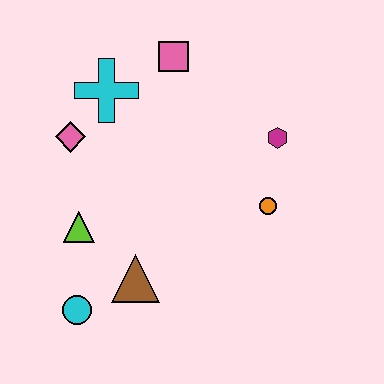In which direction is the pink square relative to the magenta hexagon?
The pink square is to the left of the magenta hexagon.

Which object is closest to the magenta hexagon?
The orange circle is closest to the magenta hexagon.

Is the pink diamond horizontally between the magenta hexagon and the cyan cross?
No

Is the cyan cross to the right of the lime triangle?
Yes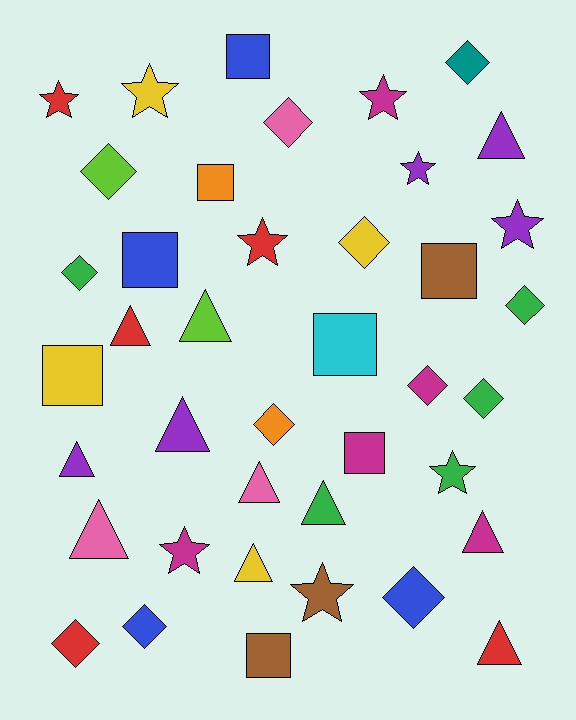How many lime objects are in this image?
There are 2 lime objects.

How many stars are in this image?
There are 9 stars.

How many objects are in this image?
There are 40 objects.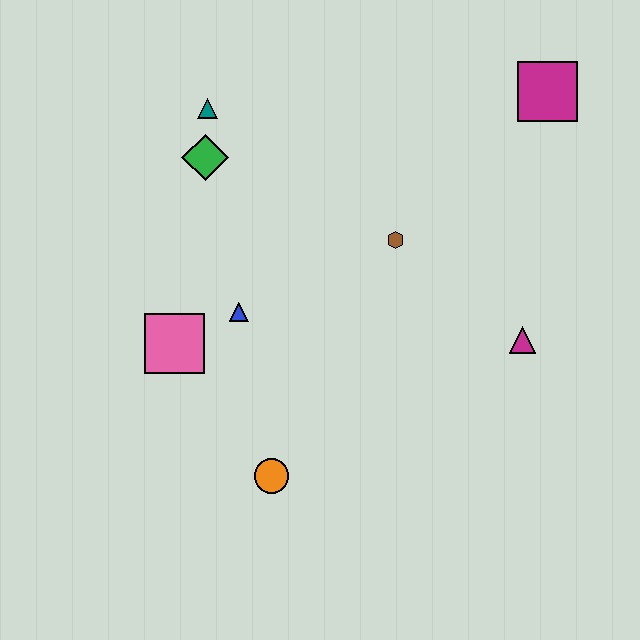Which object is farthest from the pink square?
The magenta square is farthest from the pink square.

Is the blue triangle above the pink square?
Yes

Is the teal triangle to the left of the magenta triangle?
Yes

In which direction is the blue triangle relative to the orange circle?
The blue triangle is above the orange circle.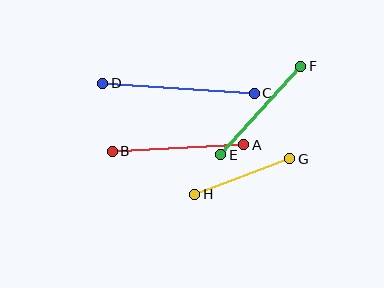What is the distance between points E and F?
The distance is approximately 119 pixels.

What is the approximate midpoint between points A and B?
The midpoint is at approximately (178, 148) pixels.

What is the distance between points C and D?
The distance is approximately 152 pixels.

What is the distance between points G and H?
The distance is approximately 102 pixels.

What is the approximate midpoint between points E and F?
The midpoint is at approximately (261, 110) pixels.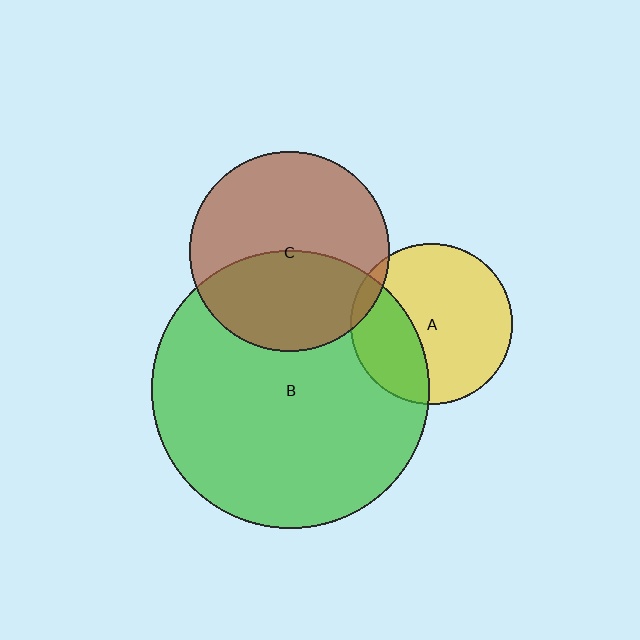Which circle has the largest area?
Circle B (green).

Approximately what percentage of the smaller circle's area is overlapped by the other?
Approximately 45%.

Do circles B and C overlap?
Yes.